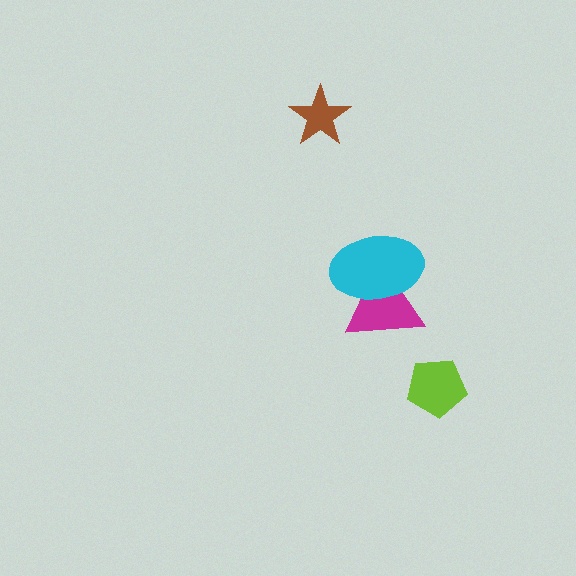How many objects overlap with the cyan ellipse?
1 object overlaps with the cyan ellipse.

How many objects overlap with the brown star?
0 objects overlap with the brown star.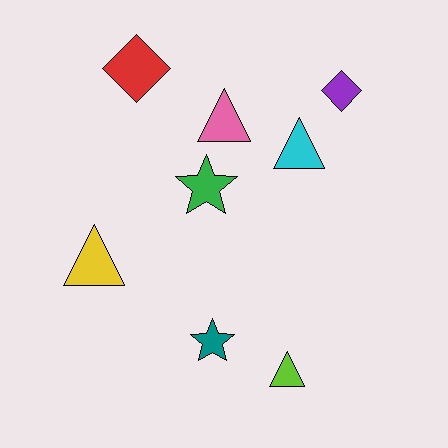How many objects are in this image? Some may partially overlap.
There are 8 objects.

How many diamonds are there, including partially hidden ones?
There are 2 diamonds.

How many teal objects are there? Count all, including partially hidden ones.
There is 1 teal object.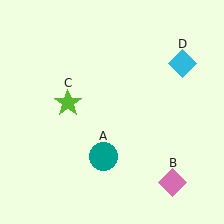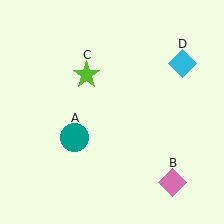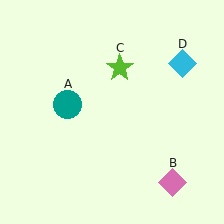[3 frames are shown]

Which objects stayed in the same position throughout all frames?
Pink diamond (object B) and cyan diamond (object D) remained stationary.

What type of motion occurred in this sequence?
The teal circle (object A), lime star (object C) rotated clockwise around the center of the scene.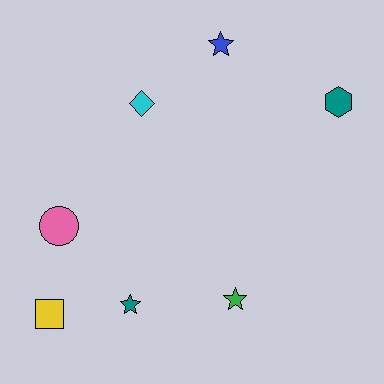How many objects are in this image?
There are 7 objects.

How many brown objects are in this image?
There are no brown objects.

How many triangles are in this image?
There are no triangles.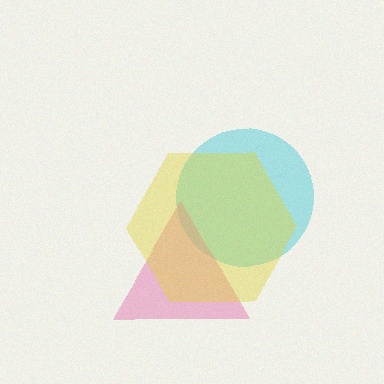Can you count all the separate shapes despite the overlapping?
Yes, there are 3 separate shapes.